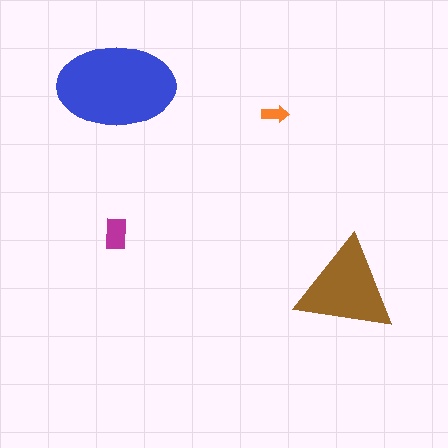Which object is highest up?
The blue ellipse is topmost.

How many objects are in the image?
There are 4 objects in the image.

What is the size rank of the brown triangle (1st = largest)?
2nd.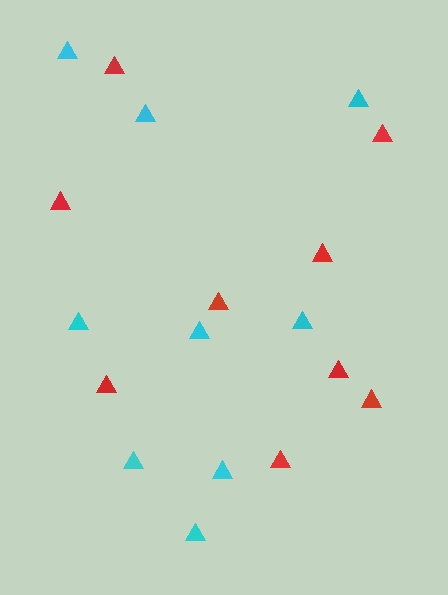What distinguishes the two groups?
There are 2 groups: one group of cyan triangles (9) and one group of red triangles (9).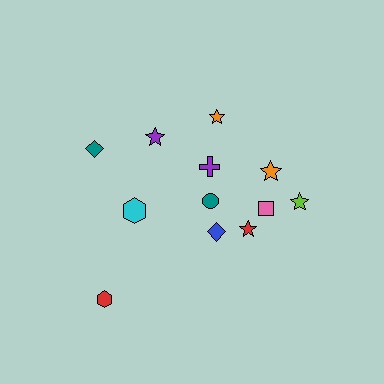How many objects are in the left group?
There are 4 objects.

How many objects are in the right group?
There are 8 objects.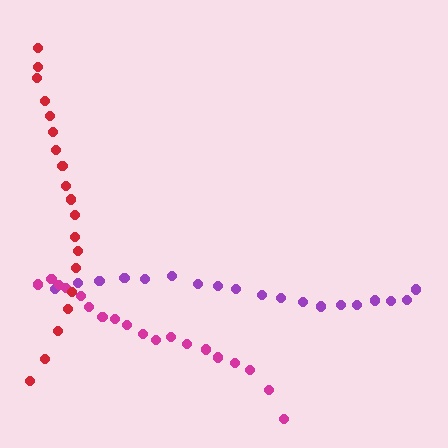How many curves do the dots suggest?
There are 3 distinct paths.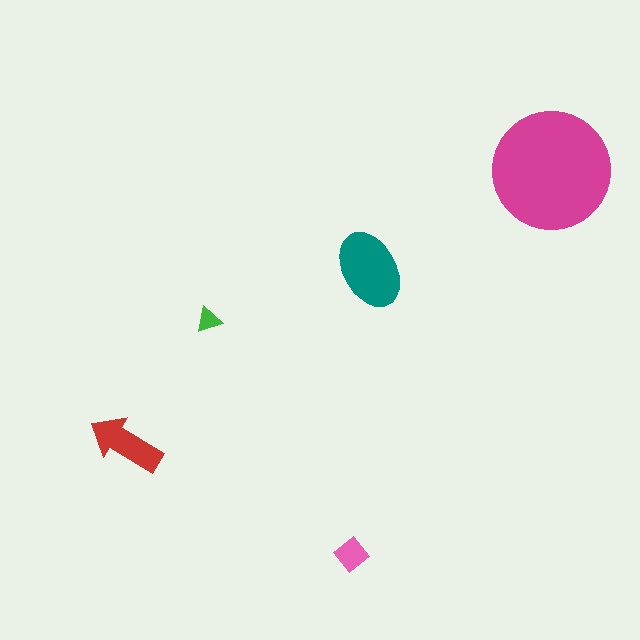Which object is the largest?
The magenta circle.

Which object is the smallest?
The green triangle.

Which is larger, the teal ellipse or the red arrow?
The teal ellipse.